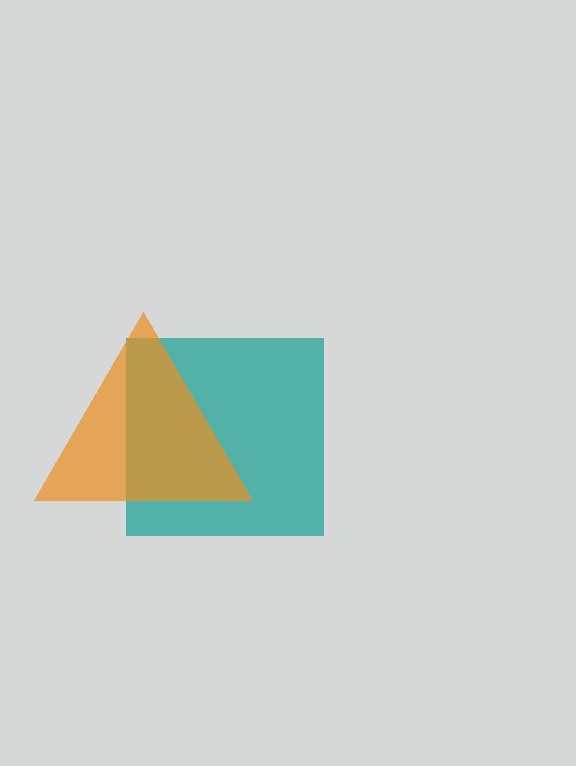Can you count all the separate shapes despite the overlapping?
Yes, there are 2 separate shapes.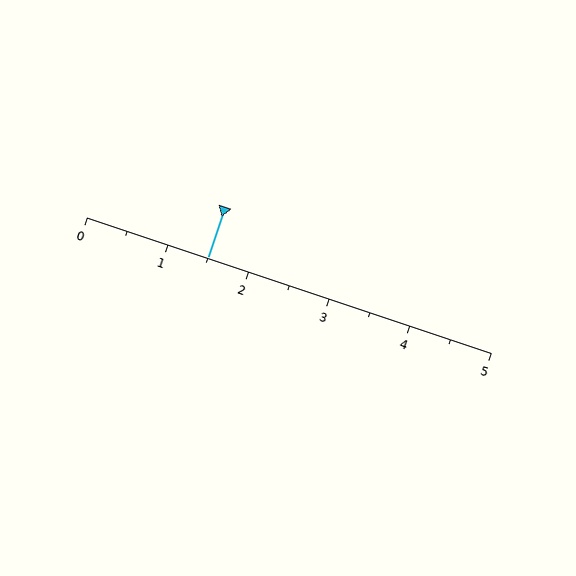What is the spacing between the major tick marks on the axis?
The major ticks are spaced 1 apart.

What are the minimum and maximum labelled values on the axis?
The axis runs from 0 to 5.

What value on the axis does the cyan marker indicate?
The marker indicates approximately 1.5.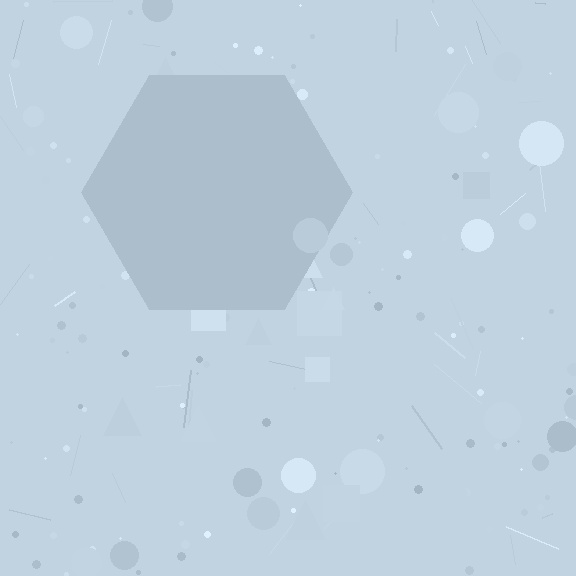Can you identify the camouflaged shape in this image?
The camouflaged shape is a hexagon.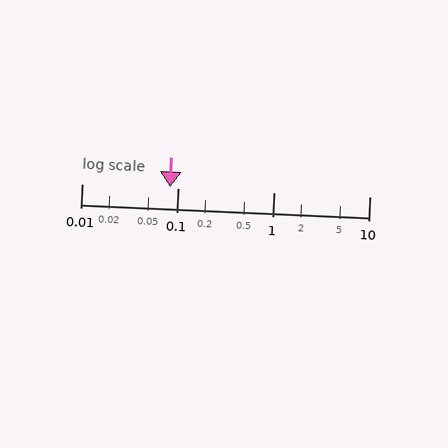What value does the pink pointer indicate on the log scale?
The pointer indicates approximately 0.083.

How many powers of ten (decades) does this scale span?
The scale spans 3 decades, from 0.01 to 10.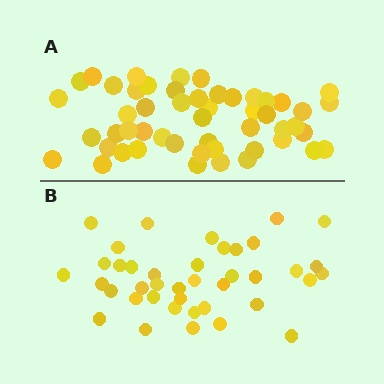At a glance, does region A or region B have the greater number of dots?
Region A (the top region) has more dots.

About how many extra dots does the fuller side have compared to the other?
Region A has roughly 12 or so more dots than region B.